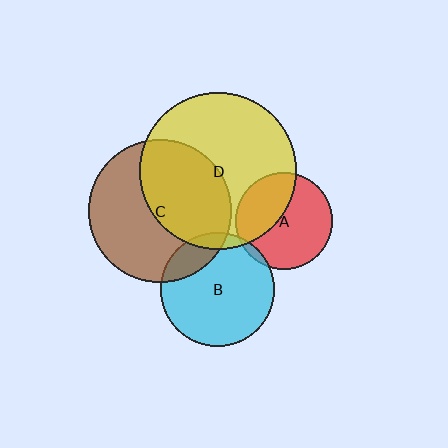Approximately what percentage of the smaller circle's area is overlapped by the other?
Approximately 45%.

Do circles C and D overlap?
Yes.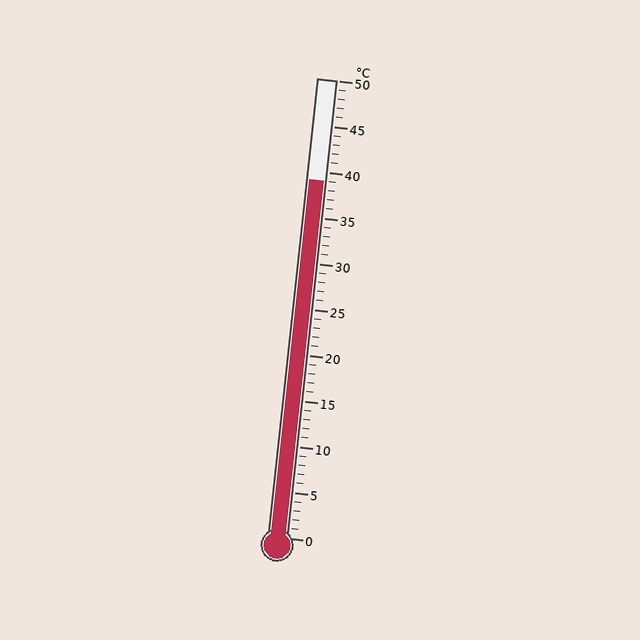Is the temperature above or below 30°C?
The temperature is above 30°C.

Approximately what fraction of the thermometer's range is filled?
The thermometer is filled to approximately 80% of its range.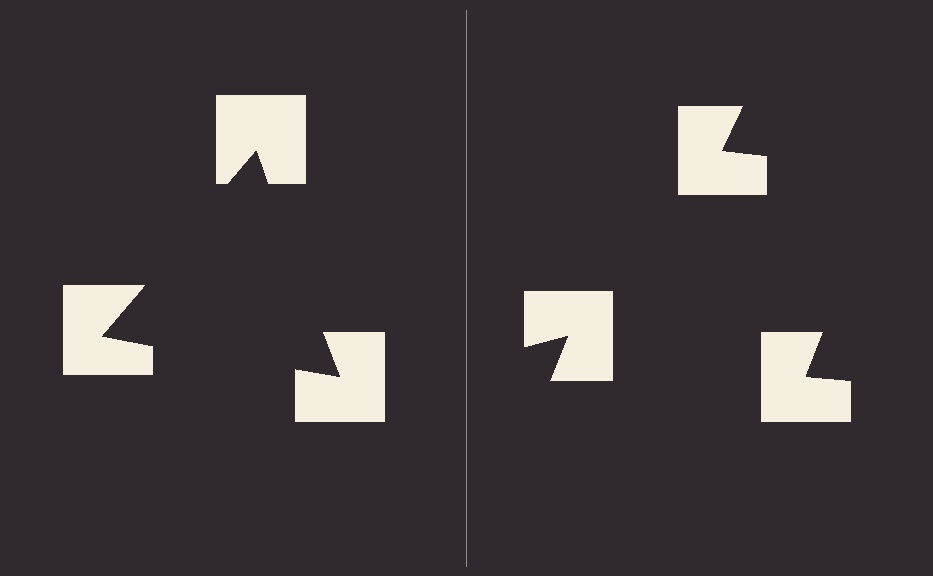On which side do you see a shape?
An illusory triangle appears on the left side. On the right side the wedge cuts are rotated, so no coherent shape forms.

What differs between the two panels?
The notched squares are positioned identically on both sides; only the wedge orientations differ. On the left they align to a triangle; on the right they are misaligned.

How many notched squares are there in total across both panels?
6 — 3 on each side.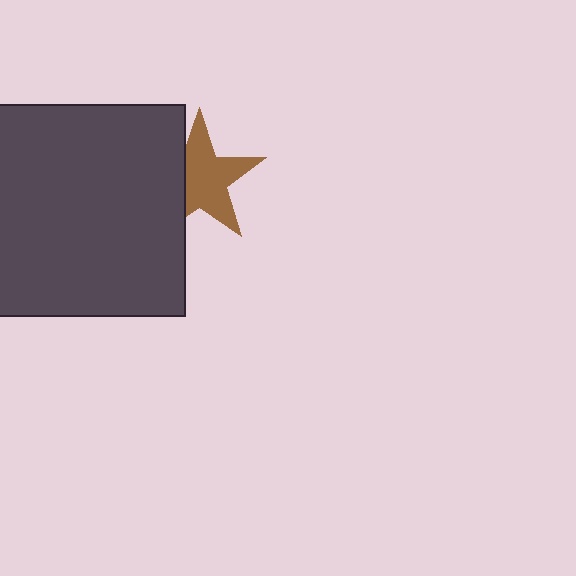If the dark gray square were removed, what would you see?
You would see the complete brown star.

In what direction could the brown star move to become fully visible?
The brown star could move right. That would shift it out from behind the dark gray square entirely.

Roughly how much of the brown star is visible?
Most of it is visible (roughly 70%).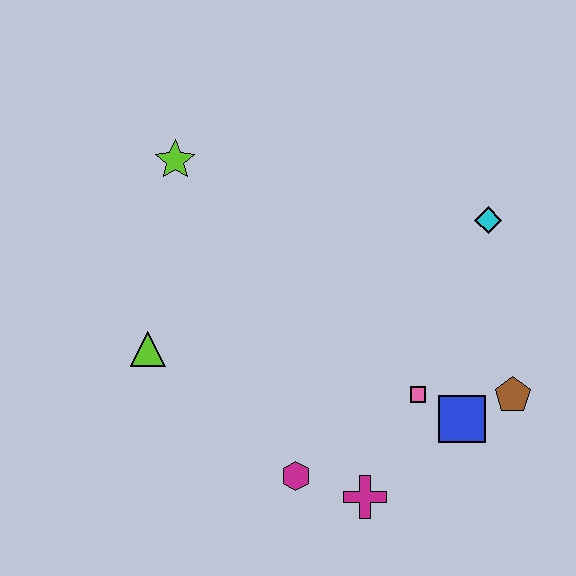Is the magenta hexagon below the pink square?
Yes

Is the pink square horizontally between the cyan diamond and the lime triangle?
Yes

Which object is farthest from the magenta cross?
The lime star is farthest from the magenta cross.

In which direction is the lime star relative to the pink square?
The lime star is to the left of the pink square.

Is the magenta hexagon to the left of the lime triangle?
No